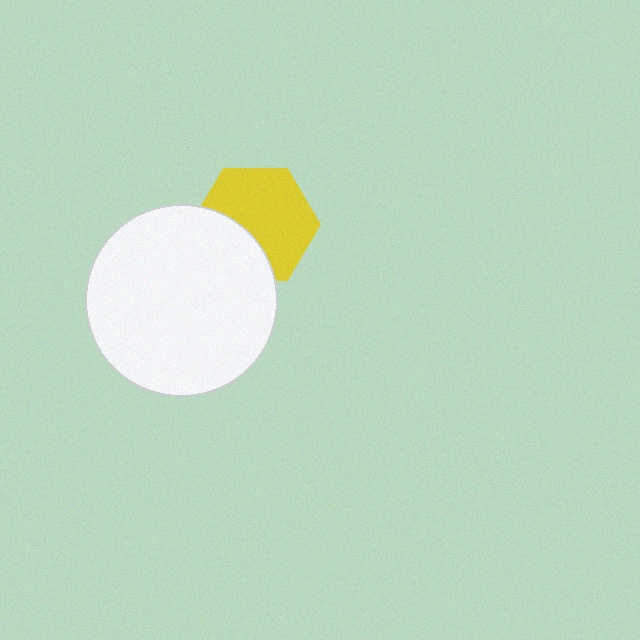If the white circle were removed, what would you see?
You would see the complete yellow hexagon.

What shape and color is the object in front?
The object in front is a white circle.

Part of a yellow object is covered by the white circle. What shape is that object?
It is a hexagon.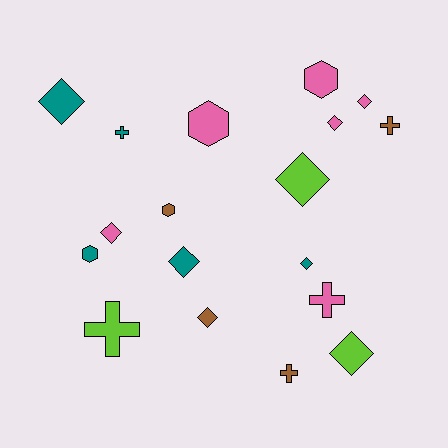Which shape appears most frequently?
Diamond, with 9 objects.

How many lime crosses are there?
There is 1 lime cross.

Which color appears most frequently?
Pink, with 6 objects.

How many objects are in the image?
There are 18 objects.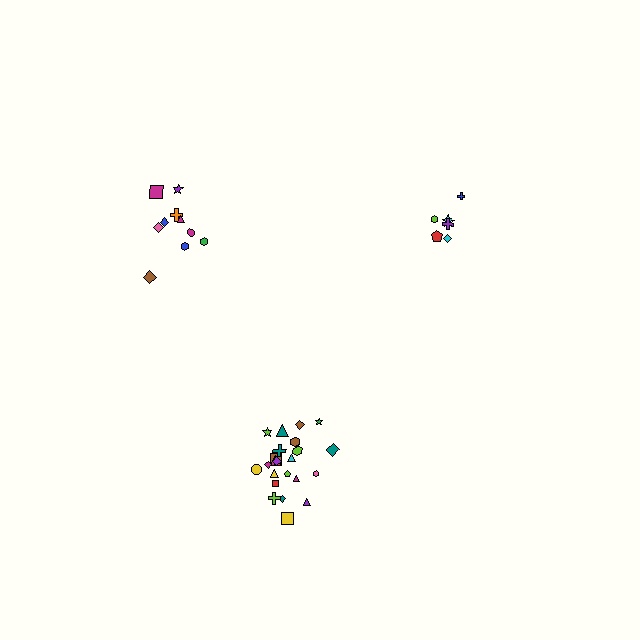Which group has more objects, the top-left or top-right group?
The top-left group.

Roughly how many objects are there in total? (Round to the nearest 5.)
Roughly 40 objects in total.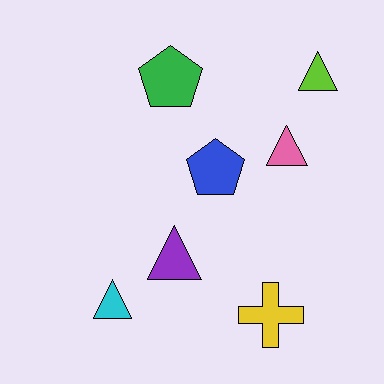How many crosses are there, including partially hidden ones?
There is 1 cross.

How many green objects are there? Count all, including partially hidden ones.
There is 1 green object.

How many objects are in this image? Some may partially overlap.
There are 7 objects.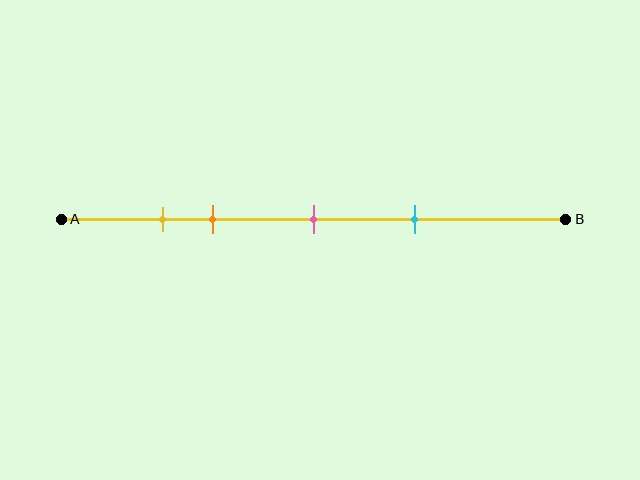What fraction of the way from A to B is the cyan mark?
The cyan mark is approximately 70% (0.7) of the way from A to B.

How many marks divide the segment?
There are 4 marks dividing the segment.